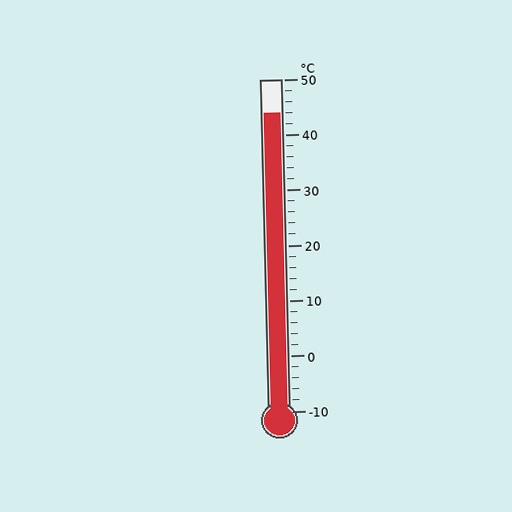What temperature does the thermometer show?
The thermometer shows approximately 44°C.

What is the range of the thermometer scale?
The thermometer scale ranges from -10°C to 50°C.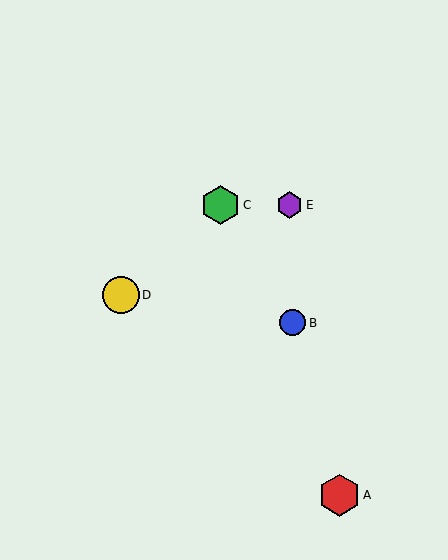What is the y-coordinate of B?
Object B is at y≈323.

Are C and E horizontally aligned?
Yes, both are at y≈205.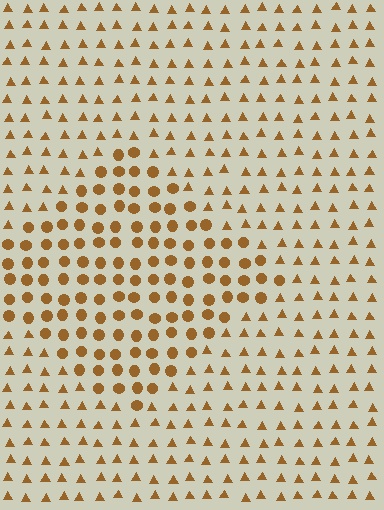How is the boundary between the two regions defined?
The boundary is defined by a change in element shape: circles inside vs. triangles outside. All elements share the same color and spacing.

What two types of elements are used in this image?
The image uses circles inside the diamond region and triangles outside it.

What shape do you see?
I see a diamond.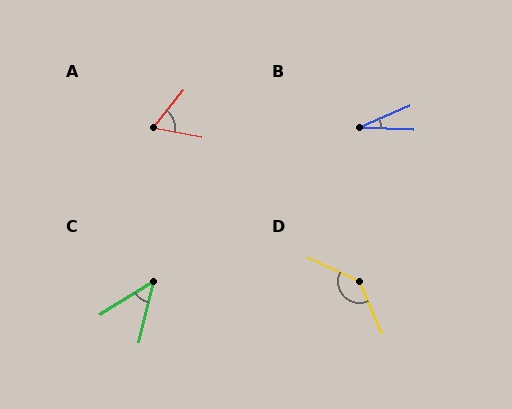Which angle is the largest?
D, at approximately 139 degrees.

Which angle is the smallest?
B, at approximately 26 degrees.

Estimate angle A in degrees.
Approximately 62 degrees.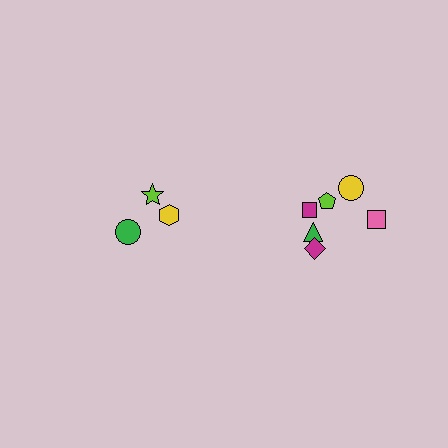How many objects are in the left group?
There are 3 objects.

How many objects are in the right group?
There are 6 objects.